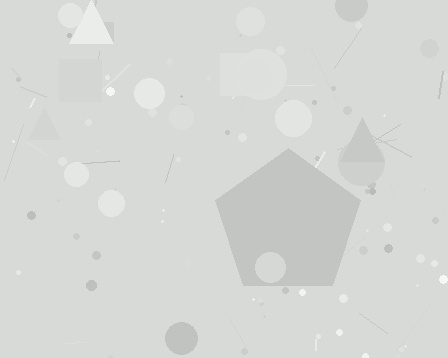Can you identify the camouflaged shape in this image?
The camouflaged shape is a pentagon.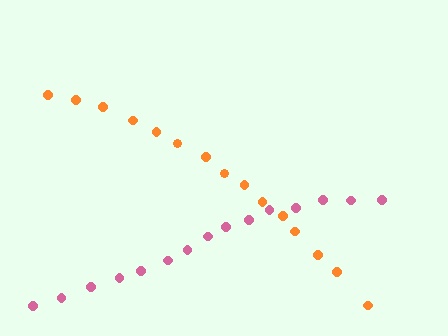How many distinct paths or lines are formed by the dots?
There are 2 distinct paths.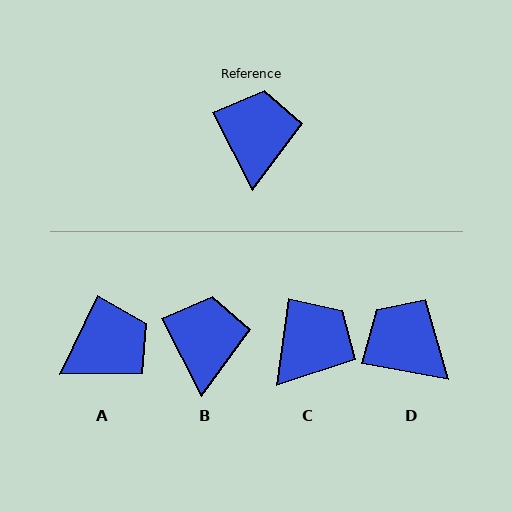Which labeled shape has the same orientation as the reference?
B.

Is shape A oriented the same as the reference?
No, it is off by about 53 degrees.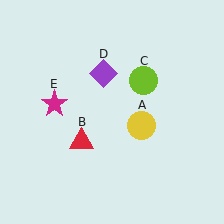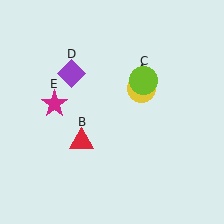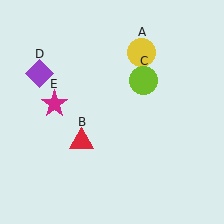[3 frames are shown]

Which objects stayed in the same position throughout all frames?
Red triangle (object B) and lime circle (object C) and magenta star (object E) remained stationary.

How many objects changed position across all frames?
2 objects changed position: yellow circle (object A), purple diamond (object D).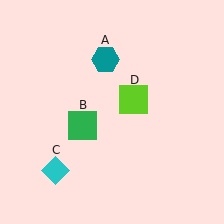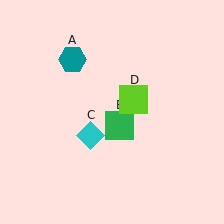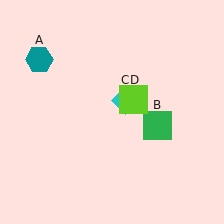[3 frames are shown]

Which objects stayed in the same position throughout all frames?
Lime square (object D) remained stationary.